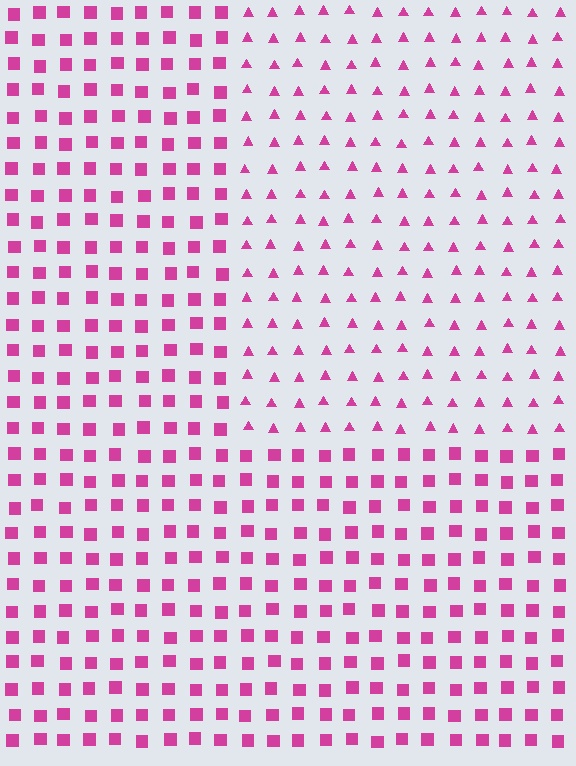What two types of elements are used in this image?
The image uses triangles inside the rectangle region and squares outside it.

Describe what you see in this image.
The image is filled with small magenta elements arranged in a uniform grid. A rectangle-shaped region contains triangles, while the surrounding area contains squares. The boundary is defined purely by the change in element shape.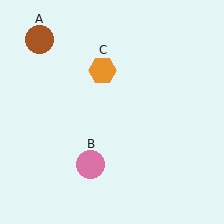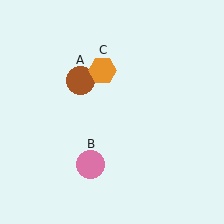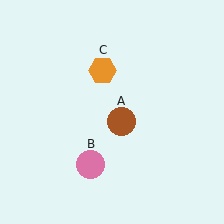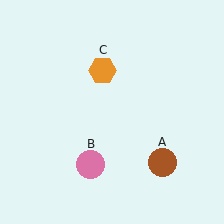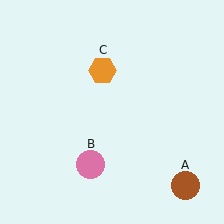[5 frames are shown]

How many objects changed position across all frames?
1 object changed position: brown circle (object A).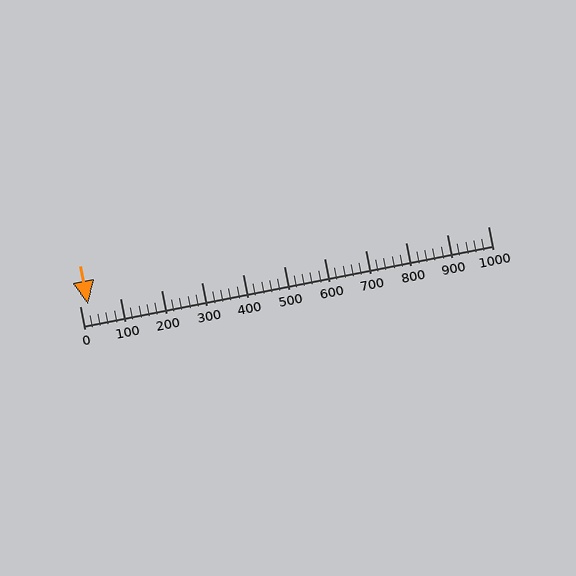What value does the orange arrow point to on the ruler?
The orange arrow points to approximately 20.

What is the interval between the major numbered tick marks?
The major tick marks are spaced 100 units apart.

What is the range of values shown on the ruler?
The ruler shows values from 0 to 1000.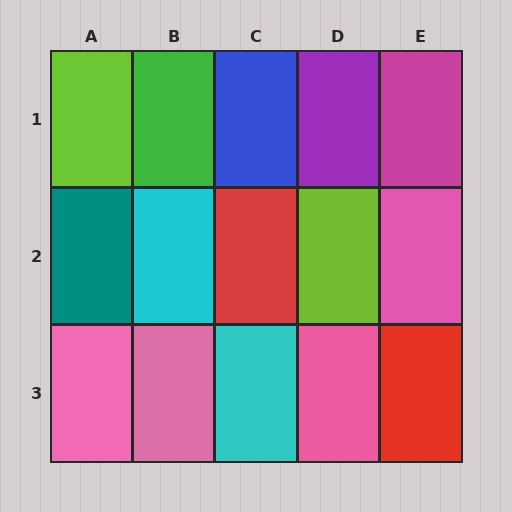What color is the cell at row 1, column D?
Purple.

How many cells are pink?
4 cells are pink.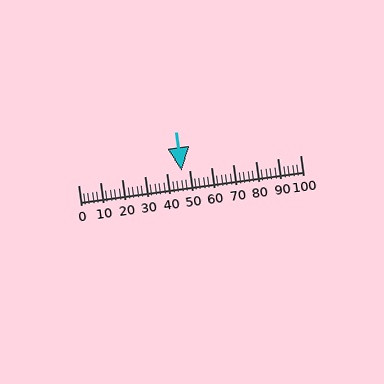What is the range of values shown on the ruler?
The ruler shows values from 0 to 100.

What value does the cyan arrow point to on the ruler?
The cyan arrow points to approximately 46.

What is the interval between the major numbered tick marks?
The major tick marks are spaced 10 units apart.